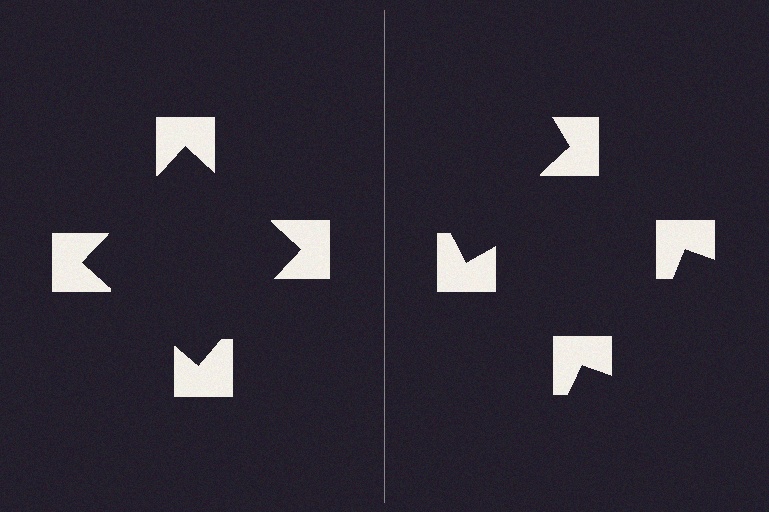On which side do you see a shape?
An illusory square appears on the left side. On the right side the wedge cuts are rotated, so no coherent shape forms.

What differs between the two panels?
The notched squares are positioned identically on both sides; only the wedge orientations differ. On the left they align to a square; on the right they are misaligned.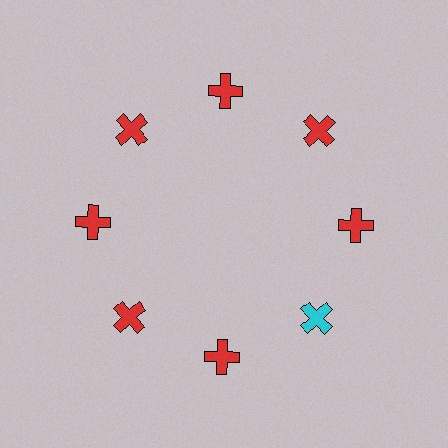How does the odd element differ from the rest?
It has a different color: cyan instead of red.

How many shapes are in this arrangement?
There are 8 shapes arranged in a ring pattern.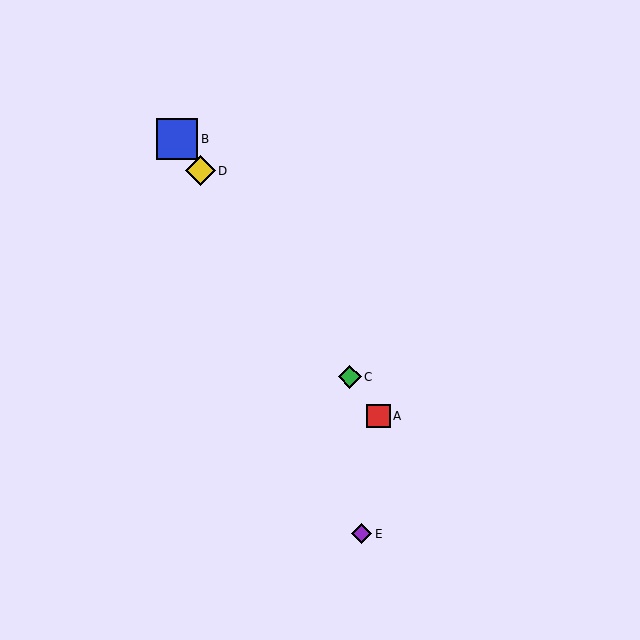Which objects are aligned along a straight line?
Objects A, B, C, D are aligned along a straight line.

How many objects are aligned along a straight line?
4 objects (A, B, C, D) are aligned along a straight line.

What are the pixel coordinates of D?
Object D is at (200, 171).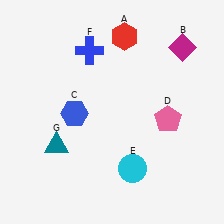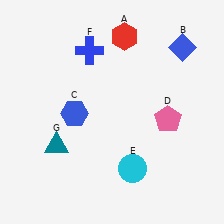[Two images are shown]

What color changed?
The diamond (B) changed from magenta in Image 1 to blue in Image 2.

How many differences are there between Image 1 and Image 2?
There is 1 difference between the two images.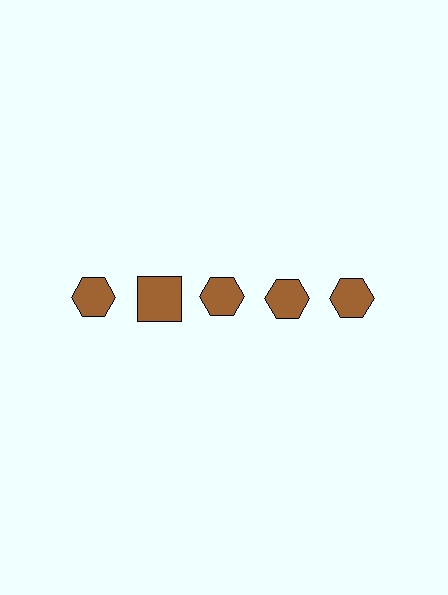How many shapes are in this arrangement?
There are 5 shapes arranged in a grid pattern.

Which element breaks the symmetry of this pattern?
The brown square in the top row, second from left column breaks the symmetry. All other shapes are brown hexagons.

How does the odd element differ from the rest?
It has a different shape: square instead of hexagon.